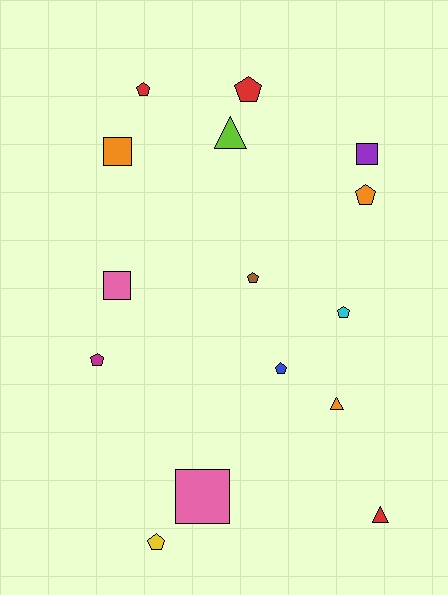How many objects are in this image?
There are 15 objects.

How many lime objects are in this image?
There is 1 lime object.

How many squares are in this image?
There are 4 squares.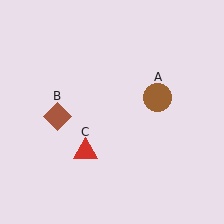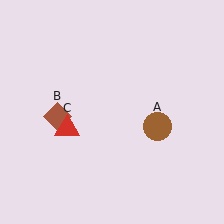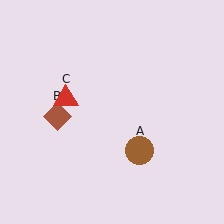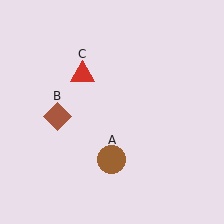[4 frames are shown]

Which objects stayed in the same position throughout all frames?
Brown diamond (object B) remained stationary.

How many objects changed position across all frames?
2 objects changed position: brown circle (object A), red triangle (object C).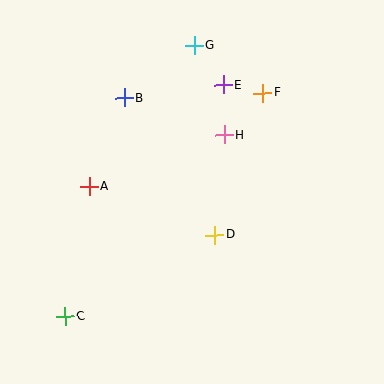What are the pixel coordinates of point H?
Point H is at (224, 135).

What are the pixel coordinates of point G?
Point G is at (194, 45).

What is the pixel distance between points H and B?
The distance between H and B is 106 pixels.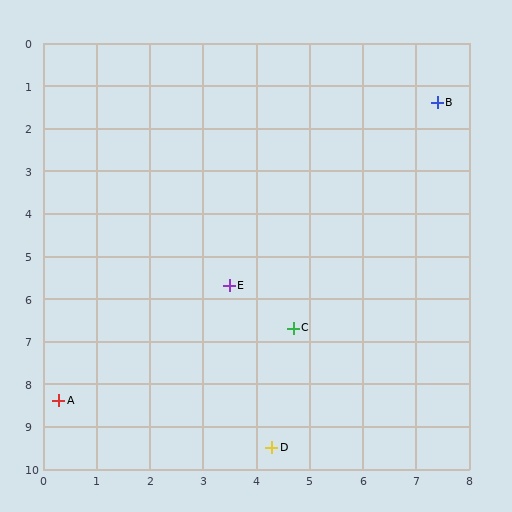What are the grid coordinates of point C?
Point C is at approximately (4.7, 6.7).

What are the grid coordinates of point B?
Point B is at approximately (7.4, 1.4).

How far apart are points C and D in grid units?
Points C and D are about 2.8 grid units apart.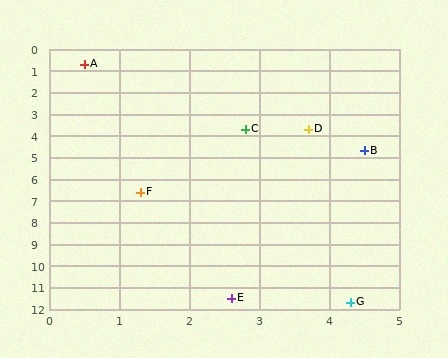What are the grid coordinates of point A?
Point A is at approximately (0.5, 0.7).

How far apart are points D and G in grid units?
Points D and G are about 8.0 grid units apart.